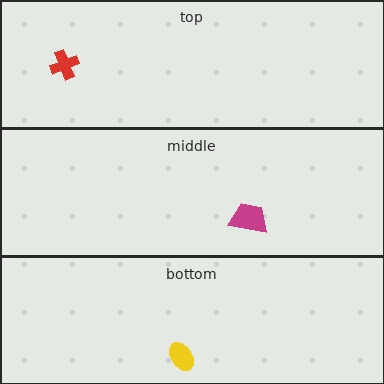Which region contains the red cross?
The top region.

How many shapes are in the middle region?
1.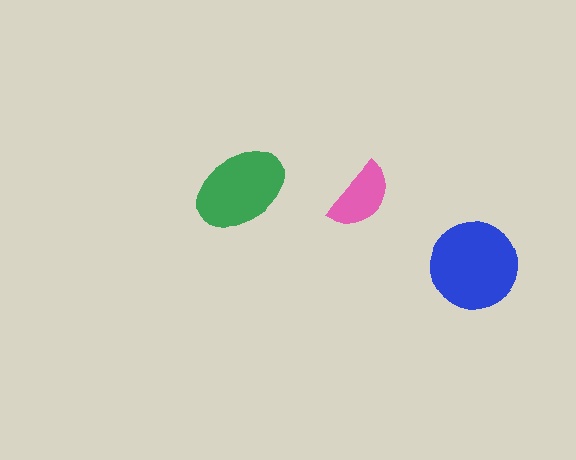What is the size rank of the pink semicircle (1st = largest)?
3rd.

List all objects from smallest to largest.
The pink semicircle, the green ellipse, the blue circle.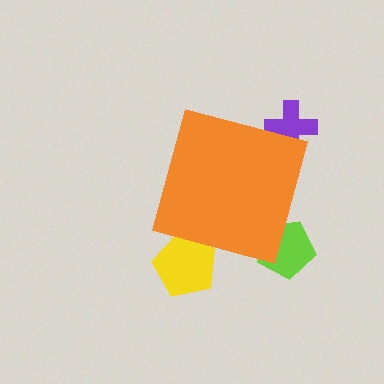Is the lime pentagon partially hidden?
Yes, the lime pentagon is partially hidden behind the orange diamond.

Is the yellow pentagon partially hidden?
Yes, the yellow pentagon is partially hidden behind the orange diamond.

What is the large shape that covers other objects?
An orange diamond.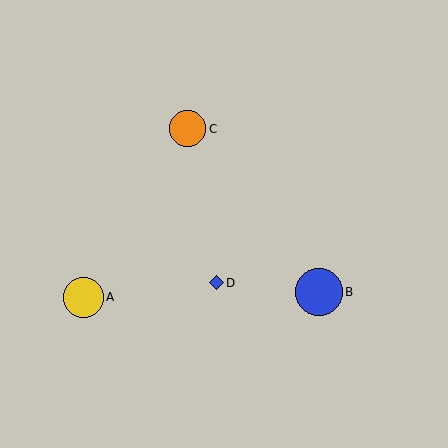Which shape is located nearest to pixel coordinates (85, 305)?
The yellow circle (labeled A) at (83, 297) is nearest to that location.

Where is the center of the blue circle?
The center of the blue circle is at (319, 292).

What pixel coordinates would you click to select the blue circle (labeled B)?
Click at (319, 292) to select the blue circle B.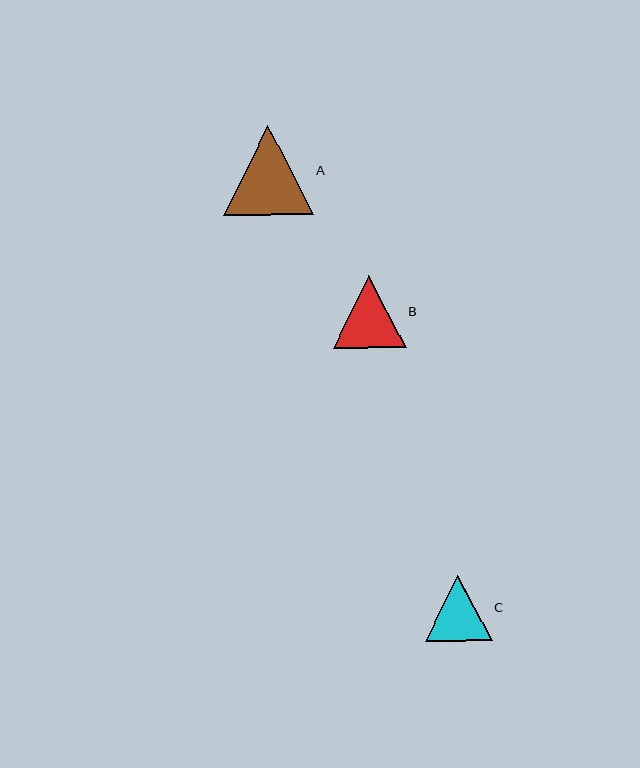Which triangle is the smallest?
Triangle C is the smallest with a size of approximately 67 pixels.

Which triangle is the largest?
Triangle A is the largest with a size of approximately 89 pixels.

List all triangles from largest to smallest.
From largest to smallest: A, B, C.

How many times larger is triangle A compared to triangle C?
Triangle A is approximately 1.3 times the size of triangle C.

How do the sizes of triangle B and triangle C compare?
Triangle B and triangle C are approximately the same size.